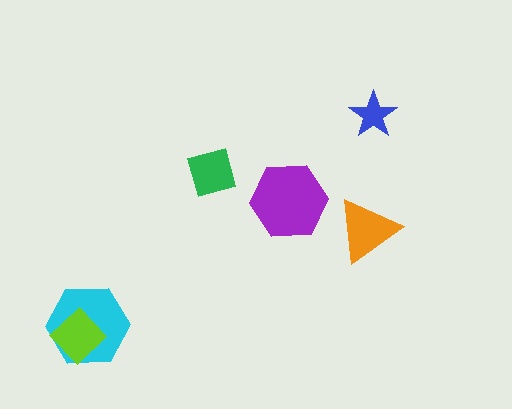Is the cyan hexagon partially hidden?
Yes, it is partially covered by another shape.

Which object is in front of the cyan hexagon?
The lime diamond is in front of the cyan hexagon.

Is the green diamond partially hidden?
No, no other shape covers it.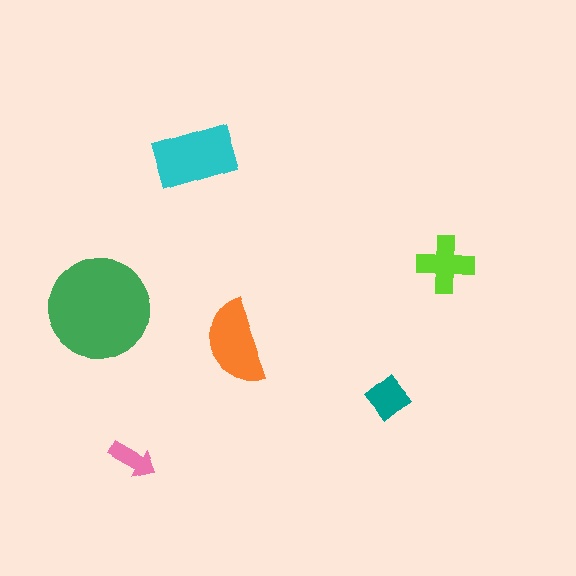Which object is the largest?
The green circle.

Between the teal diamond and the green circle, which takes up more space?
The green circle.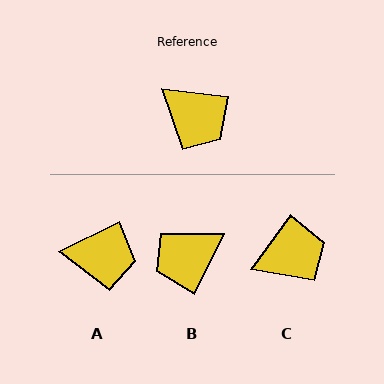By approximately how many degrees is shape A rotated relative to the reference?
Approximately 33 degrees counter-clockwise.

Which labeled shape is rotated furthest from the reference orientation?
B, about 110 degrees away.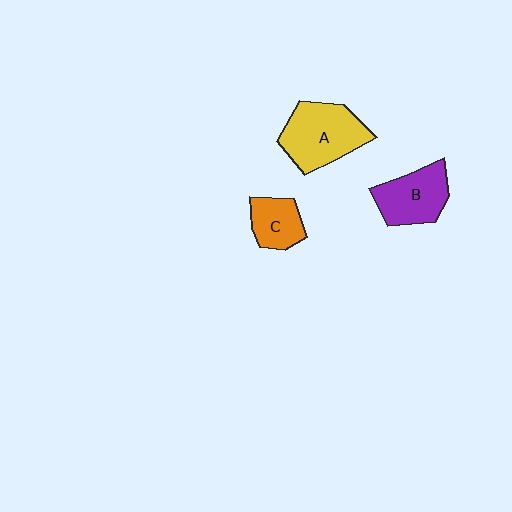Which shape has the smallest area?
Shape C (orange).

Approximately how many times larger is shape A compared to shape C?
Approximately 1.8 times.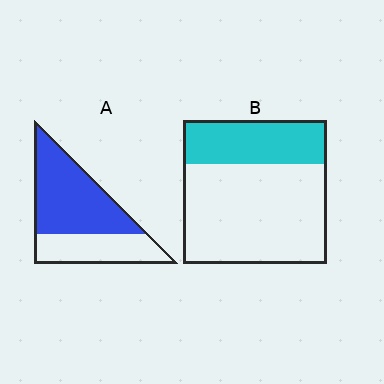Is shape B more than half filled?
No.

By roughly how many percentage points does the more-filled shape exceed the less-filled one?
By roughly 30 percentage points (A over B).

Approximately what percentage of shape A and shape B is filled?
A is approximately 65% and B is approximately 30%.